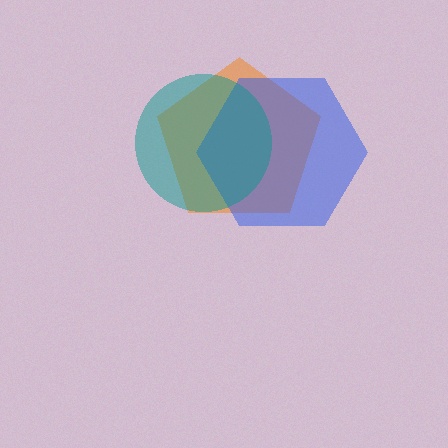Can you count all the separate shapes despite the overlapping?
Yes, there are 3 separate shapes.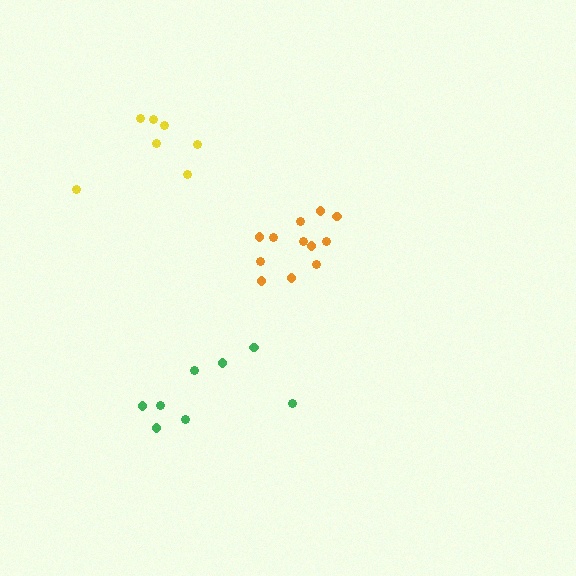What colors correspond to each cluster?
The clusters are colored: green, orange, yellow.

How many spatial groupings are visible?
There are 3 spatial groupings.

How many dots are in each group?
Group 1: 8 dots, Group 2: 12 dots, Group 3: 7 dots (27 total).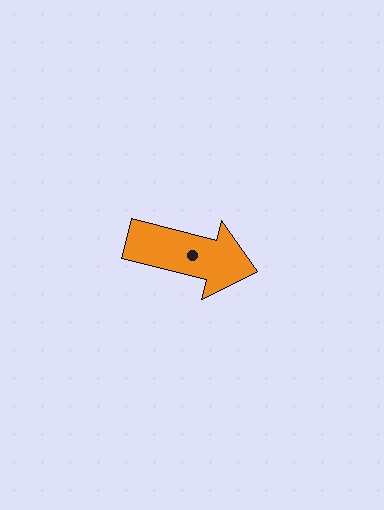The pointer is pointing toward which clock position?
Roughly 3 o'clock.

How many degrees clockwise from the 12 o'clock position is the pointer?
Approximately 104 degrees.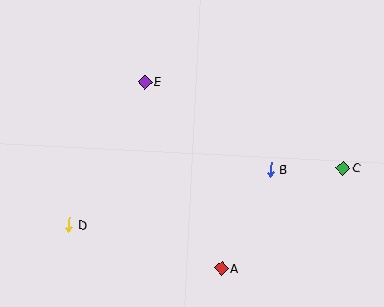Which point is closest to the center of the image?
Point B at (270, 169) is closest to the center.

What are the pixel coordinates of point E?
Point E is at (145, 82).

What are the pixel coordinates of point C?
Point C is at (343, 168).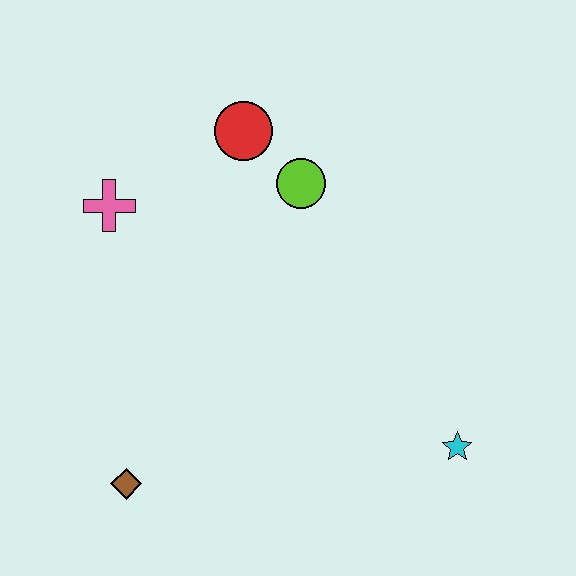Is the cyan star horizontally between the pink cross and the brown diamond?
No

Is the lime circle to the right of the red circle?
Yes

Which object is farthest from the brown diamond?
The red circle is farthest from the brown diamond.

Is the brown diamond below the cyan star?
Yes